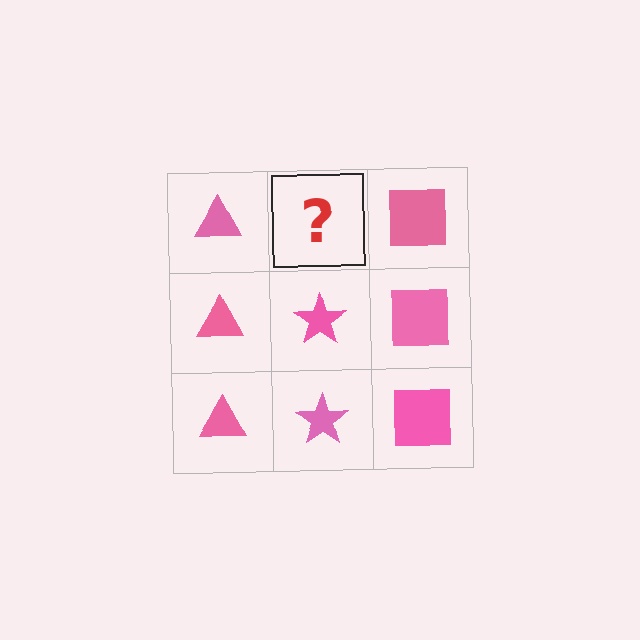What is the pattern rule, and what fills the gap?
The rule is that each column has a consistent shape. The gap should be filled with a pink star.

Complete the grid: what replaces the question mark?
The question mark should be replaced with a pink star.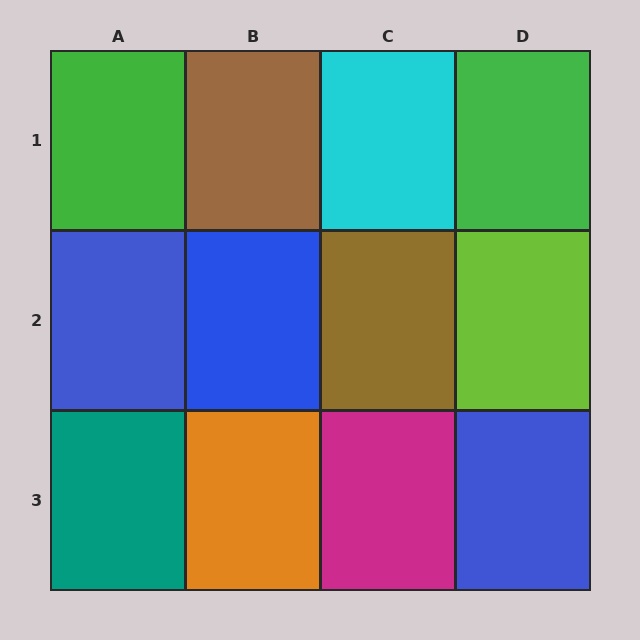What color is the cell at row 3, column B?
Orange.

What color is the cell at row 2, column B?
Blue.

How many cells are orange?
1 cell is orange.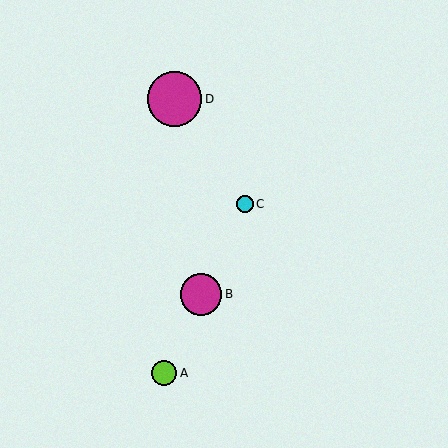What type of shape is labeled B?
Shape B is a magenta circle.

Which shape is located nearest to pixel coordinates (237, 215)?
The cyan circle (labeled C) at (245, 204) is nearest to that location.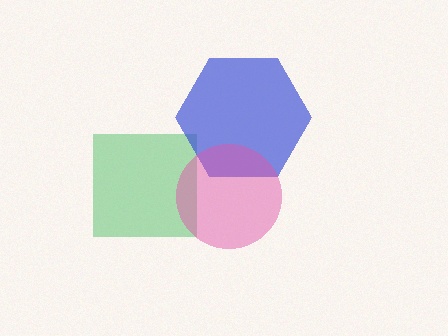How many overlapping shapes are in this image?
There are 3 overlapping shapes in the image.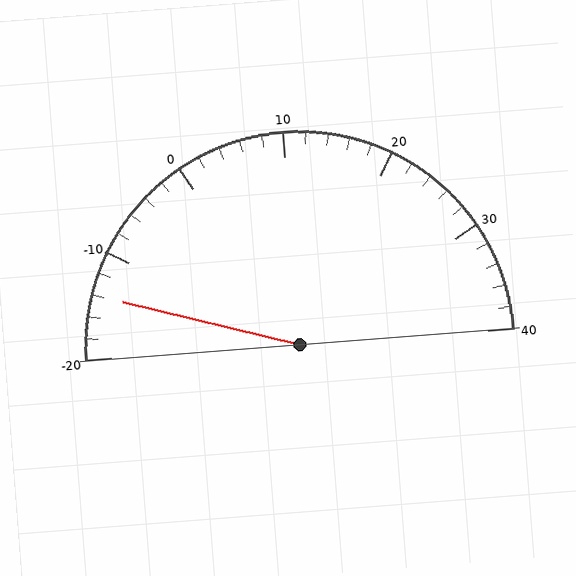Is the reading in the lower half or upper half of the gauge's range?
The reading is in the lower half of the range (-20 to 40).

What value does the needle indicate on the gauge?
The needle indicates approximately -14.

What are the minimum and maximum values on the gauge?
The gauge ranges from -20 to 40.